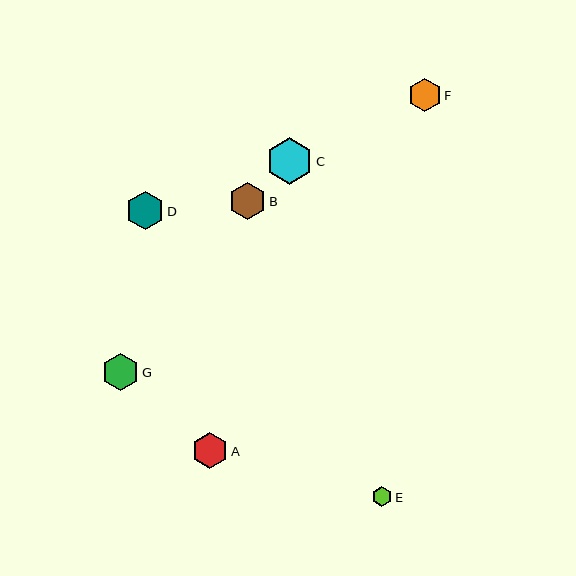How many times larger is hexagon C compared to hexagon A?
Hexagon C is approximately 1.3 times the size of hexagon A.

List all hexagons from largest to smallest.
From largest to smallest: C, D, B, G, A, F, E.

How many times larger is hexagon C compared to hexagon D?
Hexagon C is approximately 1.2 times the size of hexagon D.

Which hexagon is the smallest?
Hexagon E is the smallest with a size of approximately 20 pixels.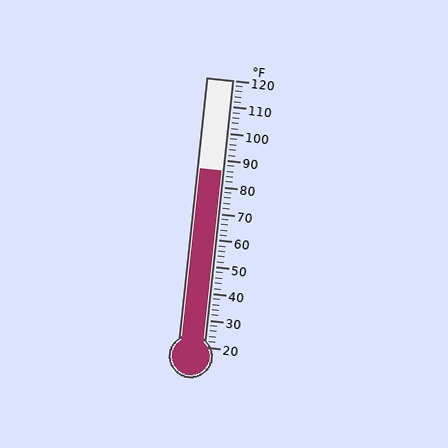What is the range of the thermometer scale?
The thermometer scale ranges from 20°F to 120°F.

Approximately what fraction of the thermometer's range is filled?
The thermometer is filled to approximately 65% of its range.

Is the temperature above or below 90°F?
The temperature is below 90°F.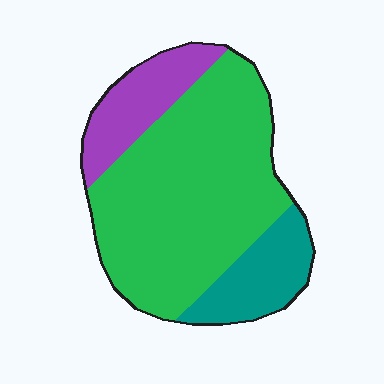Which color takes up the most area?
Green, at roughly 65%.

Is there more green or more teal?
Green.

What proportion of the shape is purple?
Purple covers 17% of the shape.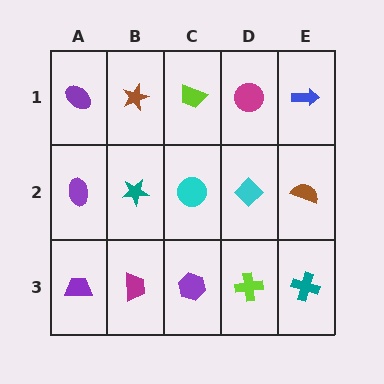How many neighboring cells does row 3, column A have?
2.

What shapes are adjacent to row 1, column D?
A cyan diamond (row 2, column D), a lime trapezoid (row 1, column C), a blue arrow (row 1, column E).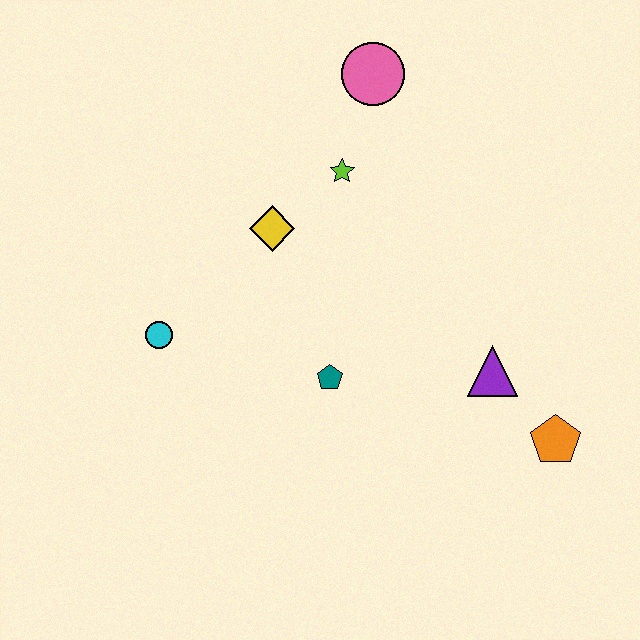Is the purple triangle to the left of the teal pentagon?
No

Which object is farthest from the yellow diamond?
The orange pentagon is farthest from the yellow diamond.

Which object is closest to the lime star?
The yellow diamond is closest to the lime star.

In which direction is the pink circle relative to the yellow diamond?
The pink circle is above the yellow diamond.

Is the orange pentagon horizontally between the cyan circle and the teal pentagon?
No